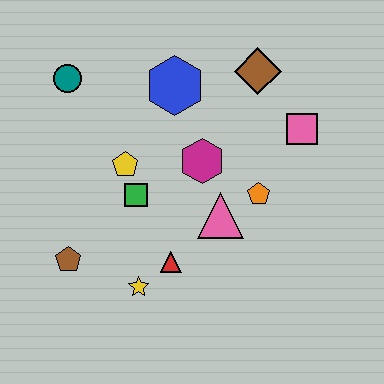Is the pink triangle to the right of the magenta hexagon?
Yes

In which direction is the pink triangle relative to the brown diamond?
The pink triangle is below the brown diamond.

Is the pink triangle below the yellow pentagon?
Yes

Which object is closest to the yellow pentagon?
The green square is closest to the yellow pentagon.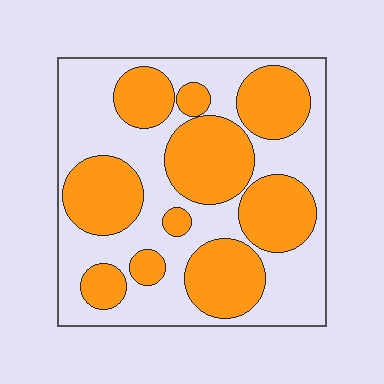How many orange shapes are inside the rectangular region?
10.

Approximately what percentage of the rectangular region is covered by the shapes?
Approximately 45%.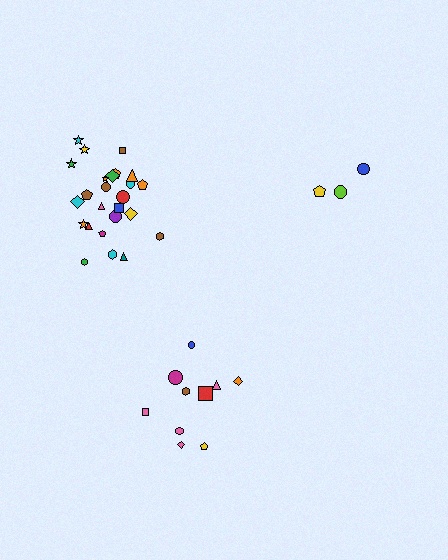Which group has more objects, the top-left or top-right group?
The top-left group.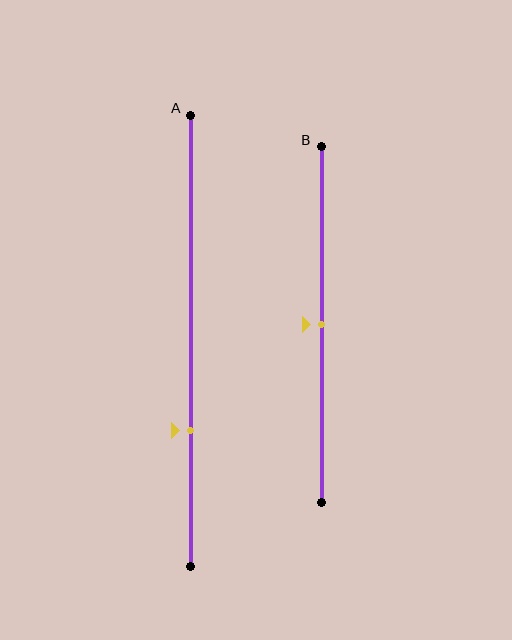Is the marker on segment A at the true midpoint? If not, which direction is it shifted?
No, the marker on segment A is shifted downward by about 20% of the segment length.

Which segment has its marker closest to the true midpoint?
Segment B has its marker closest to the true midpoint.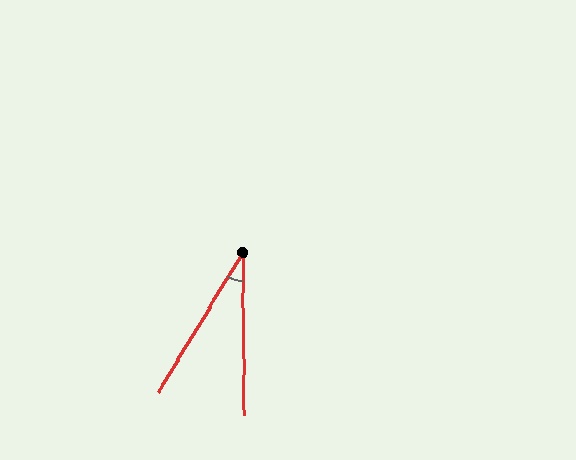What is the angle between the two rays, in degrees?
Approximately 32 degrees.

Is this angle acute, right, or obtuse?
It is acute.